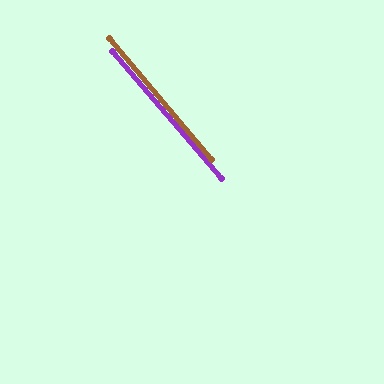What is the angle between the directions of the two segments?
Approximately 1 degree.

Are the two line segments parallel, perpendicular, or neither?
Parallel — their directions differ by only 1.0°.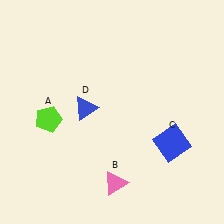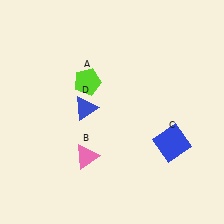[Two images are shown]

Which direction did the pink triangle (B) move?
The pink triangle (B) moved left.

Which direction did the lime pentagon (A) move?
The lime pentagon (A) moved right.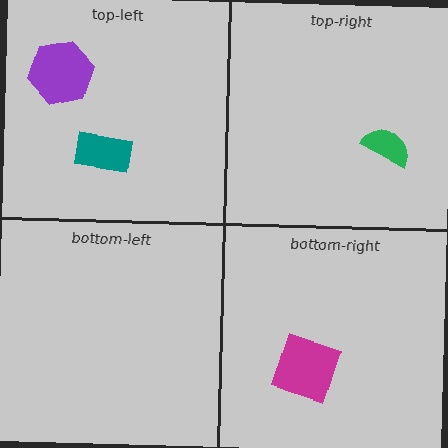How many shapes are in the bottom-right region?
1.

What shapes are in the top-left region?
The teal rectangle, the purple hexagon.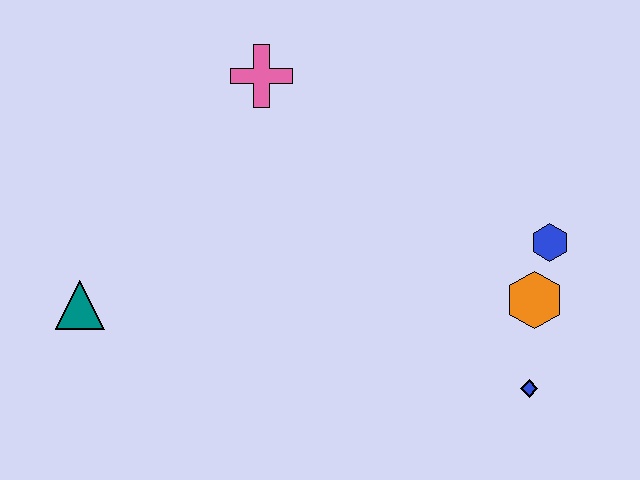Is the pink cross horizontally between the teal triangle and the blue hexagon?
Yes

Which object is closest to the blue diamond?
The orange hexagon is closest to the blue diamond.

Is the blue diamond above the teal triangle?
No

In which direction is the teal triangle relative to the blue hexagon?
The teal triangle is to the left of the blue hexagon.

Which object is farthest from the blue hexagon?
The teal triangle is farthest from the blue hexagon.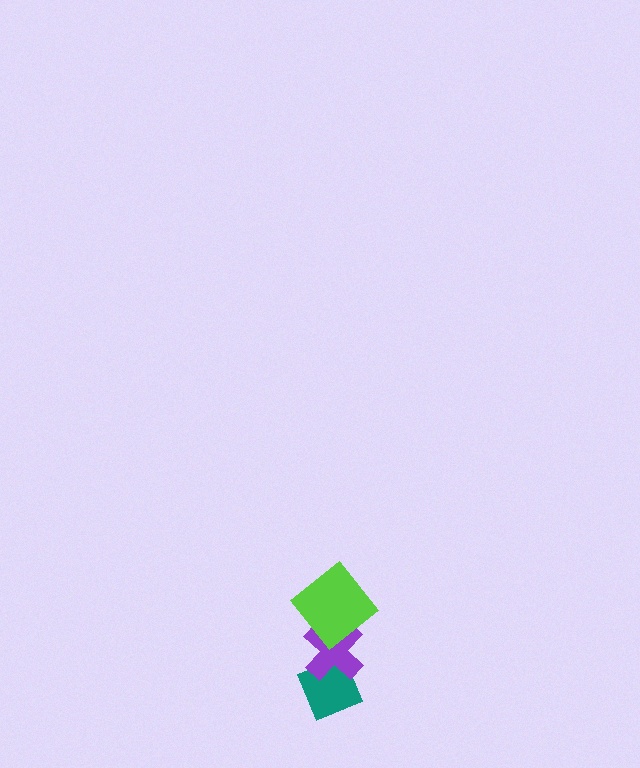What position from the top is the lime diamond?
The lime diamond is 1st from the top.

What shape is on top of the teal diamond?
The purple cross is on top of the teal diamond.